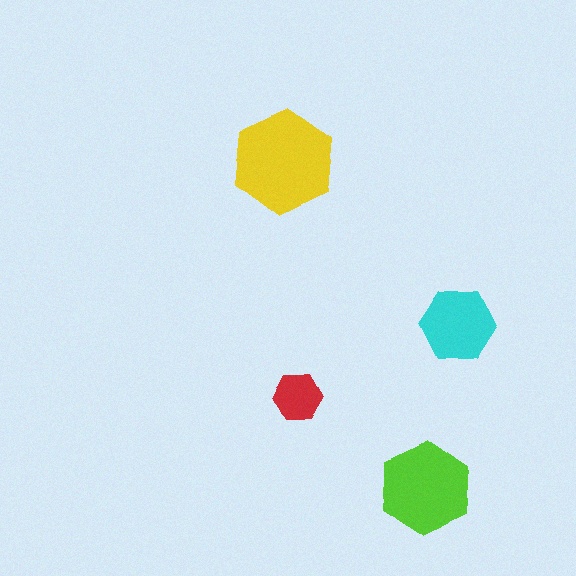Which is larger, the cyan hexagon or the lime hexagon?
The lime one.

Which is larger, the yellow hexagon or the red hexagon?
The yellow one.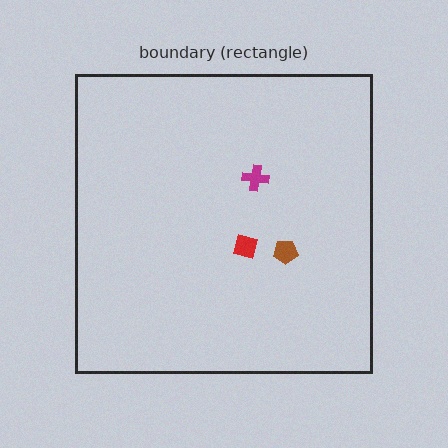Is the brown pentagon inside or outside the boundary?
Inside.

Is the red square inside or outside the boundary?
Inside.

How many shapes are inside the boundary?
3 inside, 0 outside.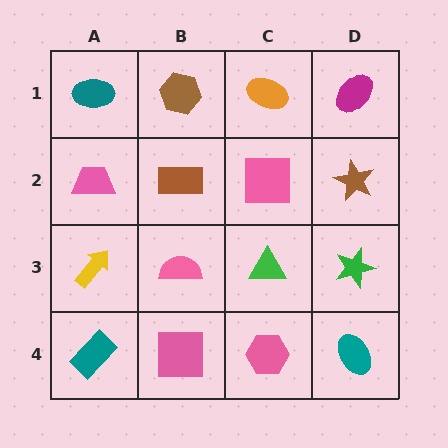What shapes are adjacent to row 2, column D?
A magenta ellipse (row 1, column D), a green star (row 3, column D), a pink square (row 2, column C).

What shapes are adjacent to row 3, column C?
A pink square (row 2, column C), a pink hexagon (row 4, column C), a pink semicircle (row 3, column B), a green star (row 3, column D).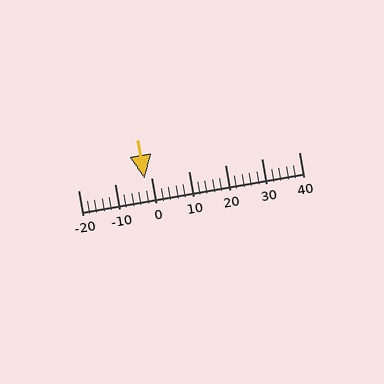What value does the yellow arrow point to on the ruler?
The yellow arrow points to approximately -2.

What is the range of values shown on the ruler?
The ruler shows values from -20 to 40.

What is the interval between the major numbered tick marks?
The major tick marks are spaced 10 units apart.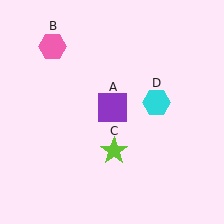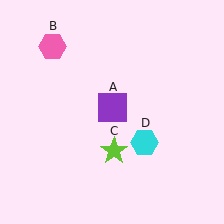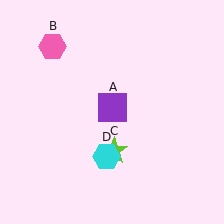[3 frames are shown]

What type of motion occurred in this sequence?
The cyan hexagon (object D) rotated clockwise around the center of the scene.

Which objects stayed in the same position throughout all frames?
Purple square (object A) and pink hexagon (object B) and lime star (object C) remained stationary.